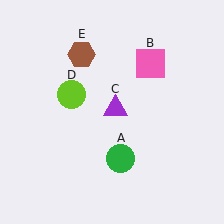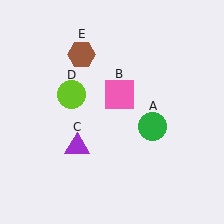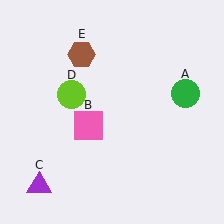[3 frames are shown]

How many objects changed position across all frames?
3 objects changed position: green circle (object A), pink square (object B), purple triangle (object C).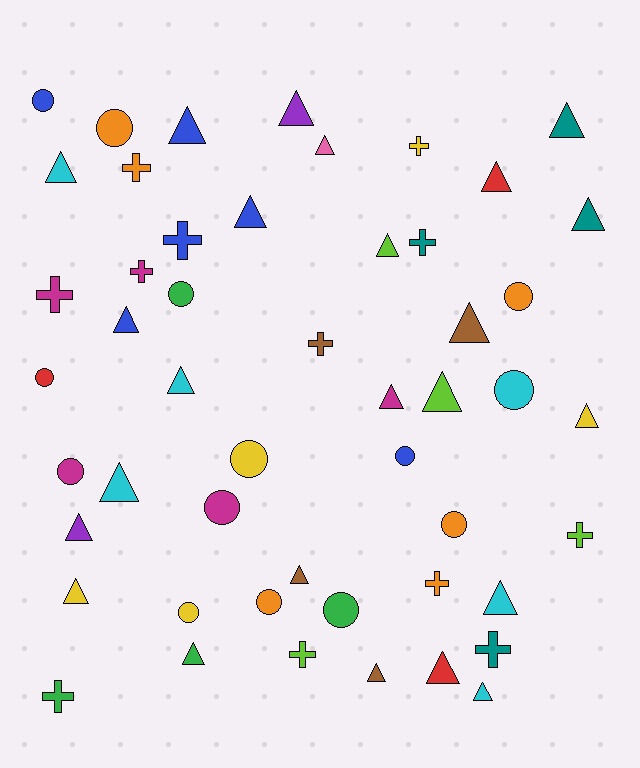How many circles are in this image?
There are 14 circles.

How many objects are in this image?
There are 50 objects.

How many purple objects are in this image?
There are 2 purple objects.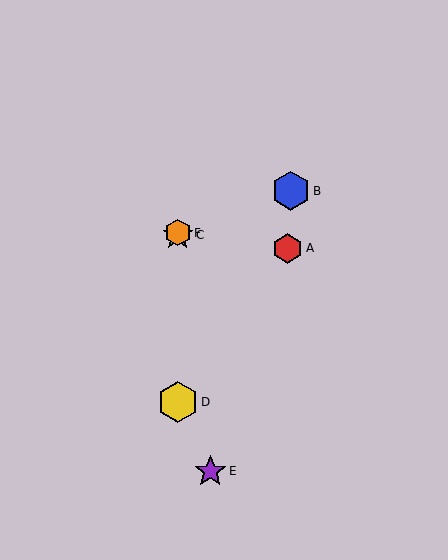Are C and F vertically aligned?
Yes, both are at x≈178.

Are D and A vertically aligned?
No, D is at x≈178 and A is at x≈288.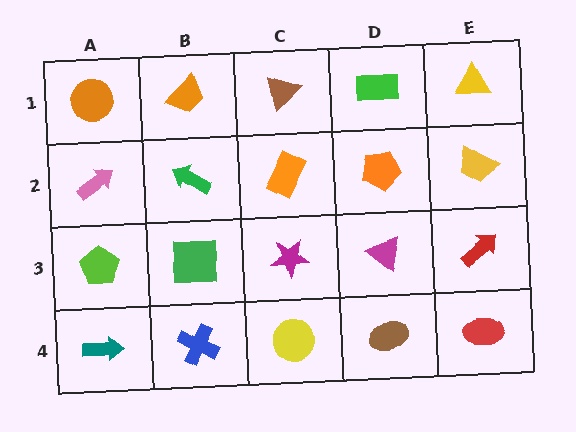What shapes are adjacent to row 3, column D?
An orange pentagon (row 2, column D), a brown ellipse (row 4, column D), a magenta star (row 3, column C), a red arrow (row 3, column E).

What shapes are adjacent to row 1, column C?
An orange rectangle (row 2, column C), an orange trapezoid (row 1, column B), a green rectangle (row 1, column D).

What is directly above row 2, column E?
A yellow triangle.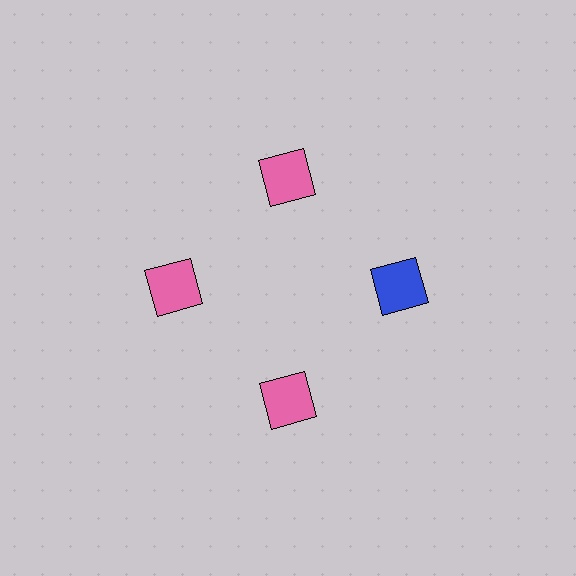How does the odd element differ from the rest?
It has a different color: blue instead of pink.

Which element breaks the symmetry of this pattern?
The blue square at roughly the 3 o'clock position breaks the symmetry. All other shapes are pink squares.